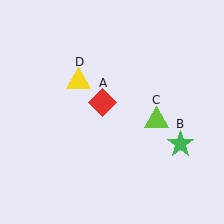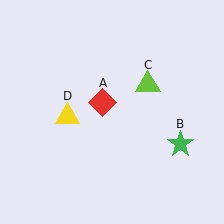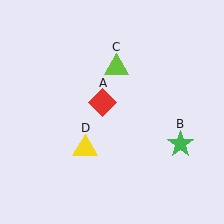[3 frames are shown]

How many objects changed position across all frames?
2 objects changed position: lime triangle (object C), yellow triangle (object D).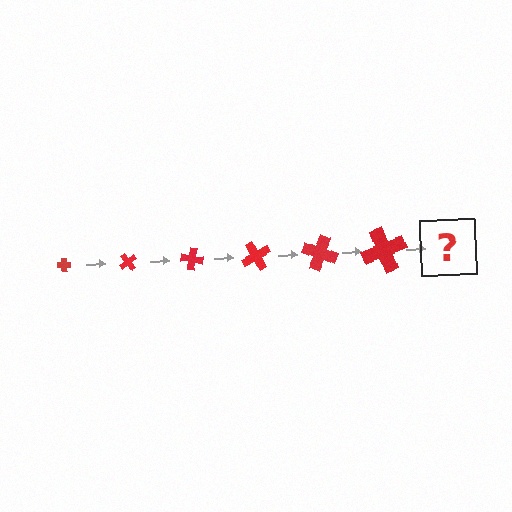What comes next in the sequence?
The next element should be a cross, larger than the previous one and rotated 300 degrees from the start.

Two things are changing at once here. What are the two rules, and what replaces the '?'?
The two rules are that the cross grows larger each step and it rotates 50 degrees each step. The '?' should be a cross, larger than the previous one and rotated 300 degrees from the start.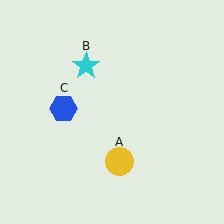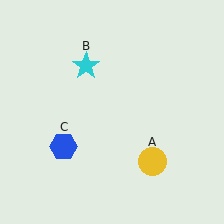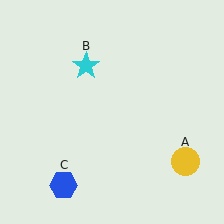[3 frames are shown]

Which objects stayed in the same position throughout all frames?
Cyan star (object B) remained stationary.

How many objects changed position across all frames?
2 objects changed position: yellow circle (object A), blue hexagon (object C).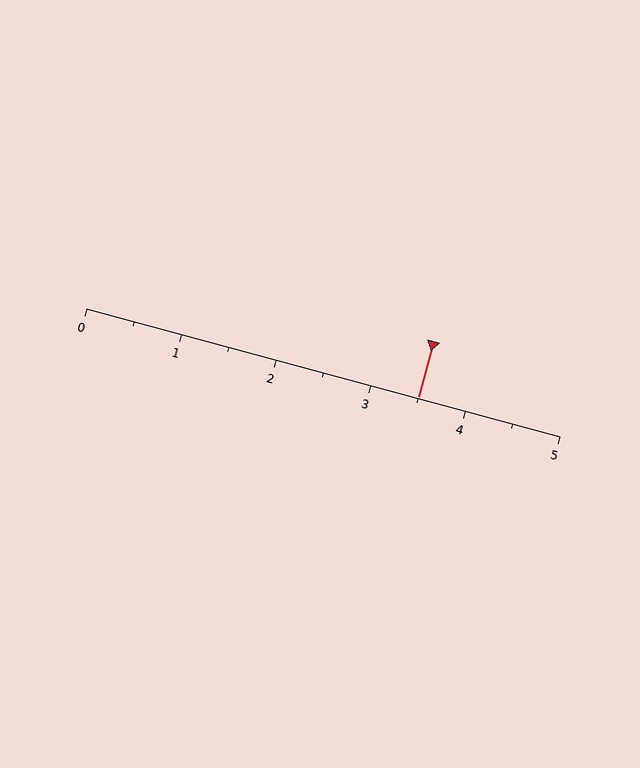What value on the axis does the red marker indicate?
The marker indicates approximately 3.5.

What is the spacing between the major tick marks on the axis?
The major ticks are spaced 1 apart.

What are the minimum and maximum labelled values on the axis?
The axis runs from 0 to 5.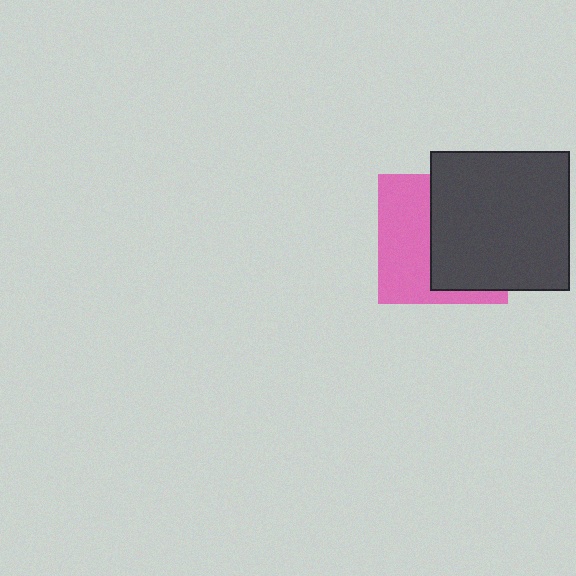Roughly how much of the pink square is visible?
About half of it is visible (roughly 46%).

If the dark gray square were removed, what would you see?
You would see the complete pink square.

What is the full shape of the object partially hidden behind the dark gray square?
The partially hidden object is a pink square.